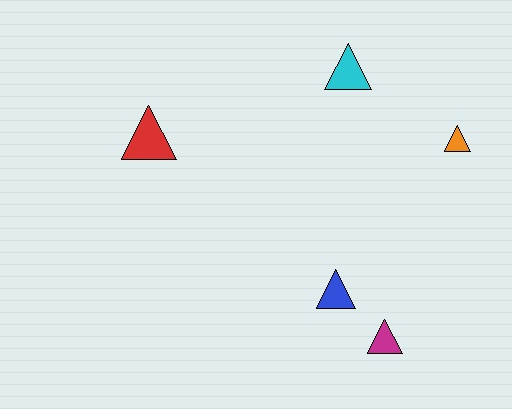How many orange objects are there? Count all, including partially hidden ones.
There is 1 orange object.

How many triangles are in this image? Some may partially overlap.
There are 5 triangles.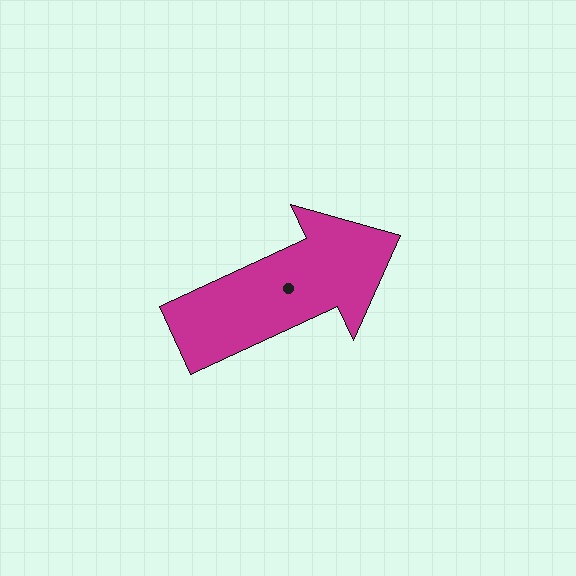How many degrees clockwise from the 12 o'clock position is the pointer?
Approximately 65 degrees.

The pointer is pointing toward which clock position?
Roughly 2 o'clock.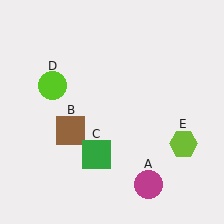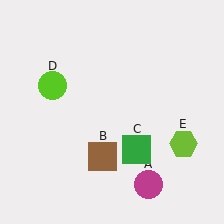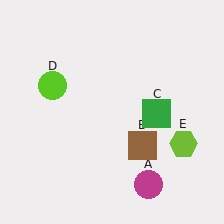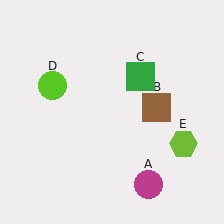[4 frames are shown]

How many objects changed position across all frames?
2 objects changed position: brown square (object B), green square (object C).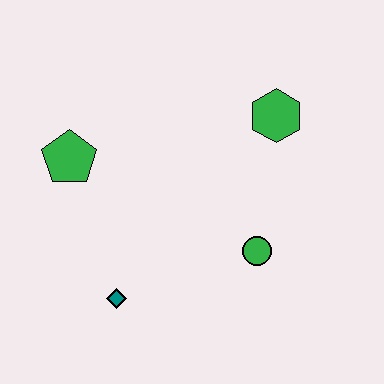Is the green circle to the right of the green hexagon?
No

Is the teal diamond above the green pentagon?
No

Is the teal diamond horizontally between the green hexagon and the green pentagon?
Yes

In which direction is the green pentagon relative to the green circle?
The green pentagon is to the left of the green circle.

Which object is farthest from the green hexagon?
The teal diamond is farthest from the green hexagon.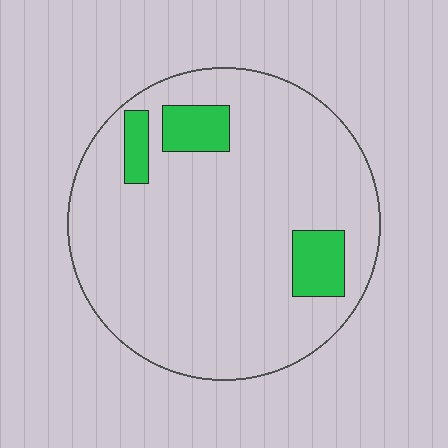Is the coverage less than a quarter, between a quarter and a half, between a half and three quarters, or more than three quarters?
Less than a quarter.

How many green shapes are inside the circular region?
3.